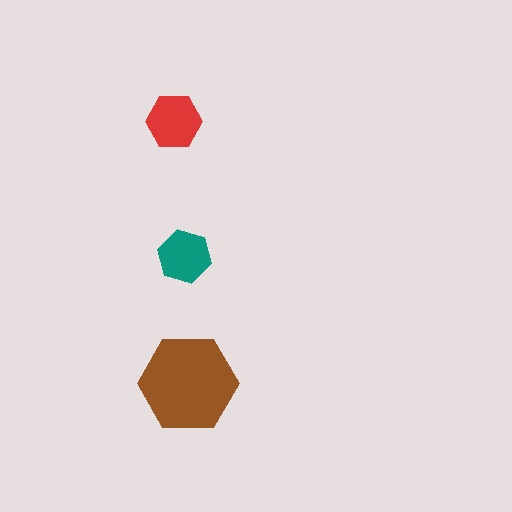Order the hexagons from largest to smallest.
the brown one, the red one, the teal one.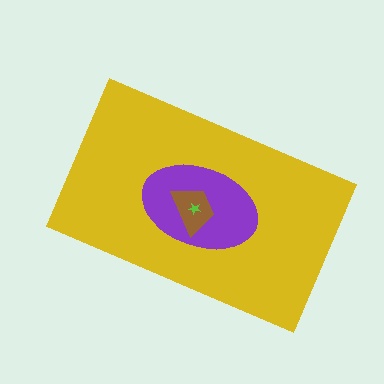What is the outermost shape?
The yellow rectangle.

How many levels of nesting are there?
4.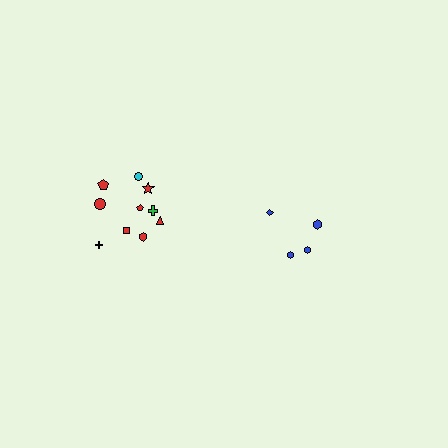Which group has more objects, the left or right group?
The left group.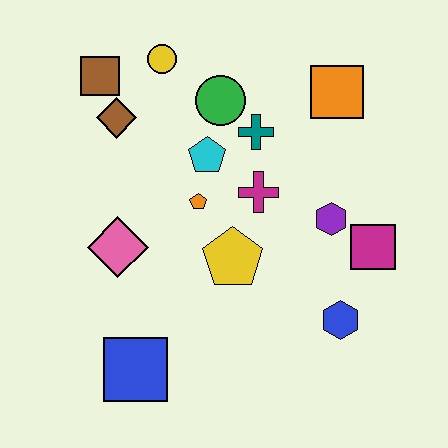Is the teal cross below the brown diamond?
Yes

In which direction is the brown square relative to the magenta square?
The brown square is to the left of the magenta square.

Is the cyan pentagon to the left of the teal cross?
Yes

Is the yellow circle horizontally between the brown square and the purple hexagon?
Yes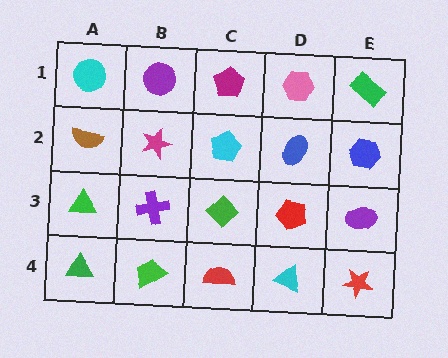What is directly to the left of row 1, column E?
A pink hexagon.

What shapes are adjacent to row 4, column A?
A green triangle (row 3, column A), a green trapezoid (row 4, column B).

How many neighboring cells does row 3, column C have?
4.